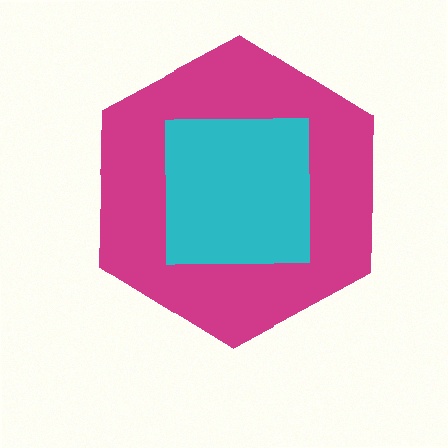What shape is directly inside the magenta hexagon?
The cyan square.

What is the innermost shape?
The cyan square.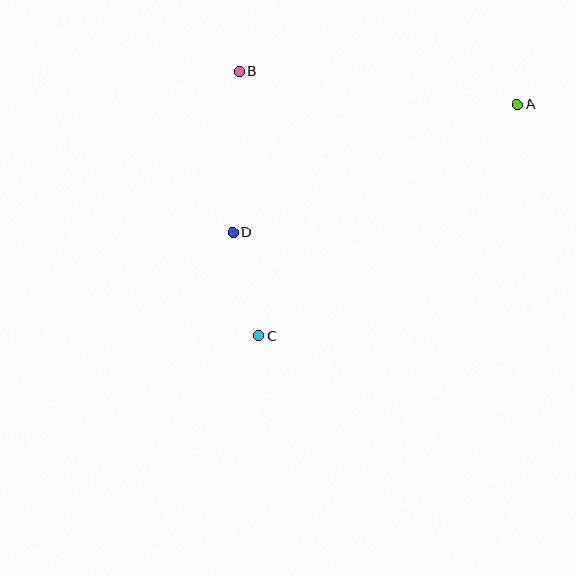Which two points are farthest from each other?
Points A and C are farthest from each other.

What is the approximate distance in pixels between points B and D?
The distance between B and D is approximately 161 pixels.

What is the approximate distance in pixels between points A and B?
The distance between A and B is approximately 280 pixels.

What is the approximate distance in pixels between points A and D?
The distance between A and D is approximately 312 pixels.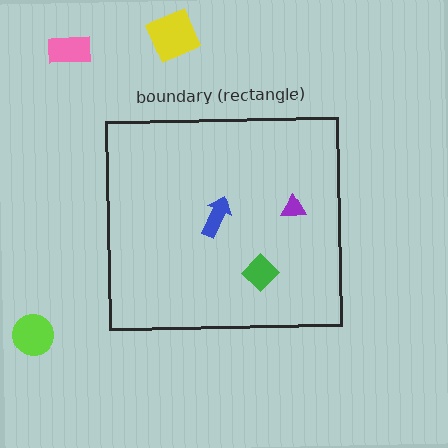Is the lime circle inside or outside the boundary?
Outside.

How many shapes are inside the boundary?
3 inside, 3 outside.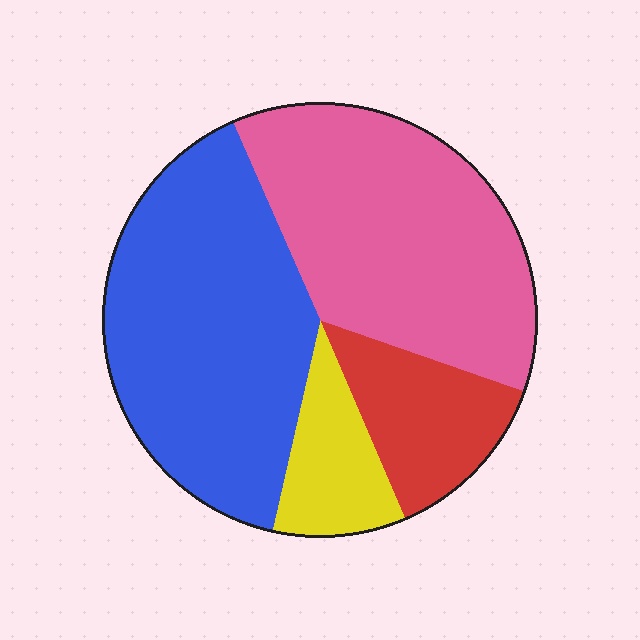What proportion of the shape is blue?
Blue takes up about two fifths (2/5) of the shape.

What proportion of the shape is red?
Red takes up about one eighth (1/8) of the shape.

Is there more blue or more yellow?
Blue.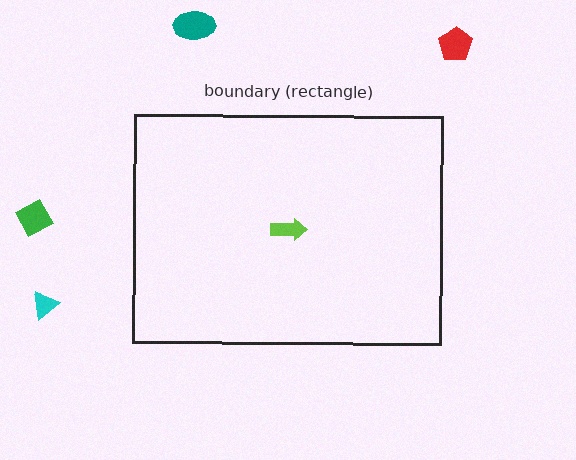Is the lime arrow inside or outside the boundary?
Inside.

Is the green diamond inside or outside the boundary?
Outside.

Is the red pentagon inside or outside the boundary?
Outside.